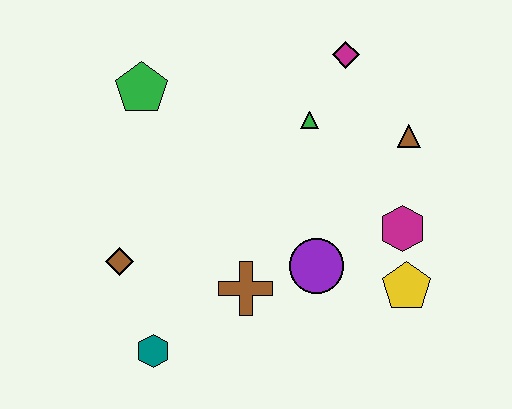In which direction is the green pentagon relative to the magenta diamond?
The green pentagon is to the left of the magenta diamond.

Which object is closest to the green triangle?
The magenta diamond is closest to the green triangle.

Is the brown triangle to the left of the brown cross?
No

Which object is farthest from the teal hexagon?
The magenta diamond is farthest from the teal hexagon.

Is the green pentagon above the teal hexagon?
Yes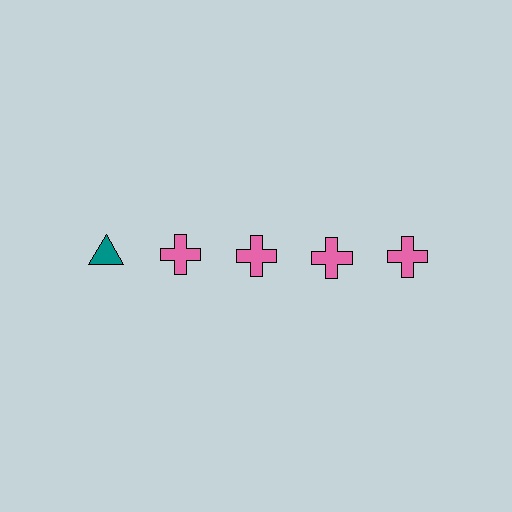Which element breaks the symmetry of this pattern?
The teal triangle in the top row, leftmost column breaks the symmetry. All other shapes are pink crosses.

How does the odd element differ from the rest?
It differs in both color (teal instead of pink) and shape (triangle instead of cross).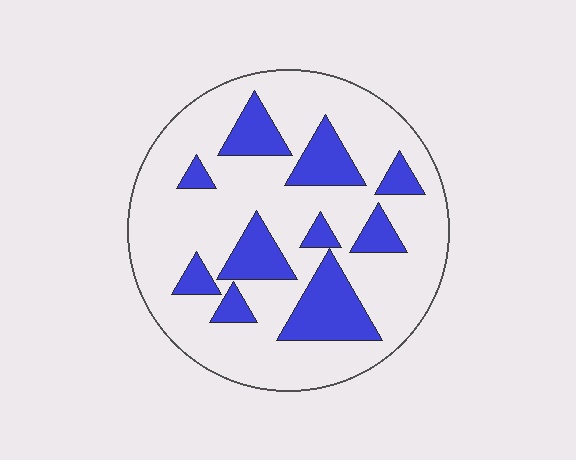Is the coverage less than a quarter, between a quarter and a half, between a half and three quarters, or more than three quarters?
Less than a quarter.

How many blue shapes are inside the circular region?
10.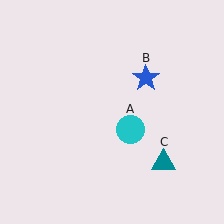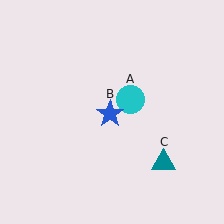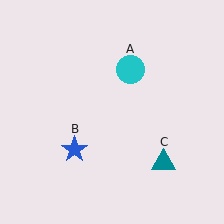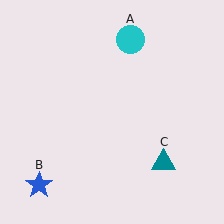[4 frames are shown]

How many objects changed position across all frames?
2 objects changed position: cyan circle (object A), blue star (object B).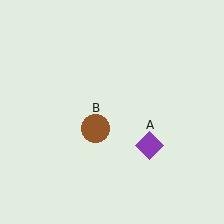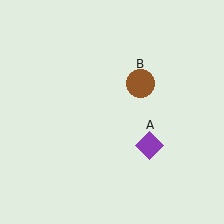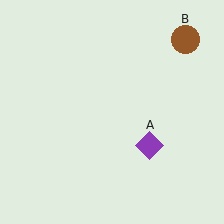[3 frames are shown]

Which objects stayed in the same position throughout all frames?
Purple diamond (object A) remained stationary.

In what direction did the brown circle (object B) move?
The brown circle (object B) moved up and to the right.